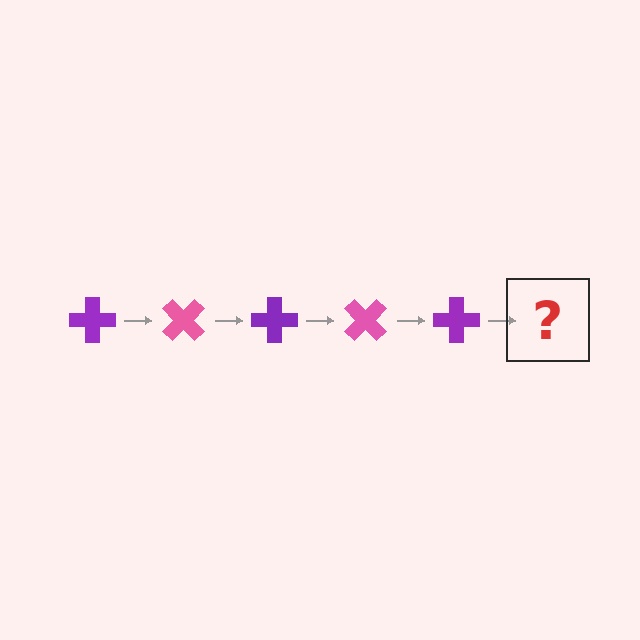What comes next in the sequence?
The next element should be a pink cross, rotated 225 degrees from the start.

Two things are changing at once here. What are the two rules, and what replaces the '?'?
The two rules are that it rotates 45 degrees each step and the color cycles through purple and pink. The '?' should be a pink cross, rotated 225 degrees from the start.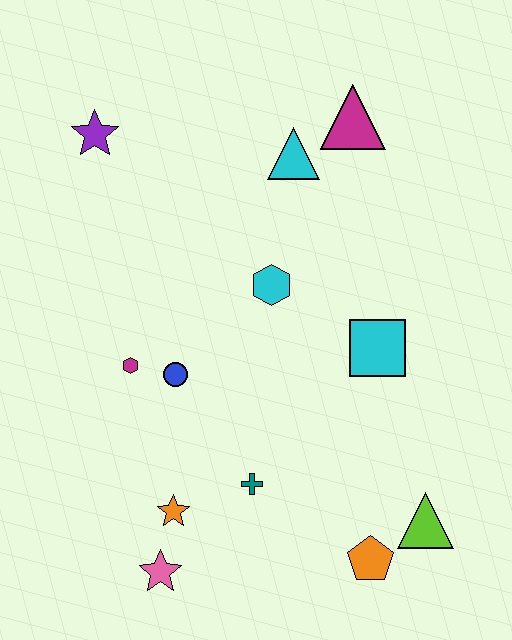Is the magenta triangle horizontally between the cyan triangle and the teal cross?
No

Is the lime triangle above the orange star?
No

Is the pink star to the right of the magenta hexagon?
Yes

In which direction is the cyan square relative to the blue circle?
The cyan square is to the right of the blue circle.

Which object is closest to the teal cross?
The orange star is closest to the teal cross.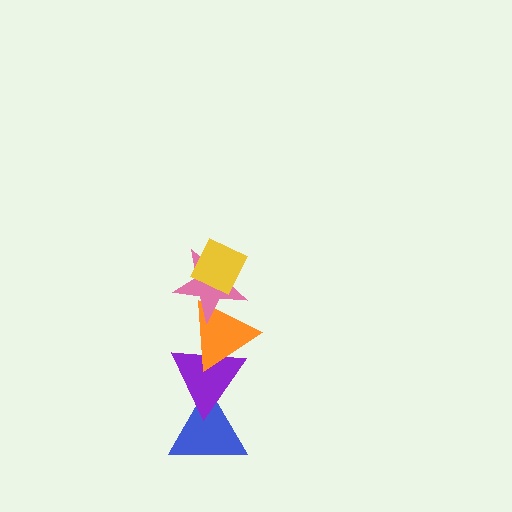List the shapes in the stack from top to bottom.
From top to bottom: the yellow diamond, the pink star, the orange triangle, the purple triangle, the blue triangle.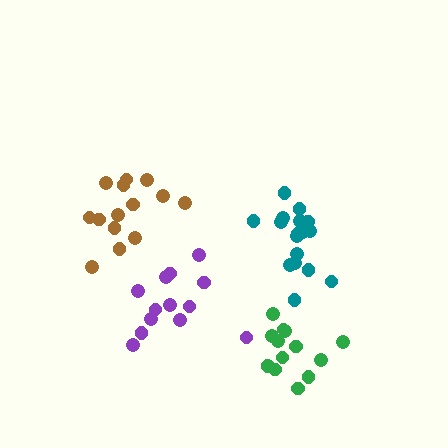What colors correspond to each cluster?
The clusters are colored: teal, purple, brown, green.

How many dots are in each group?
Group 1: 18 dots, Group 2: 13 dots, Group 3: 14 dots, Group 4: 14 dots (59 total).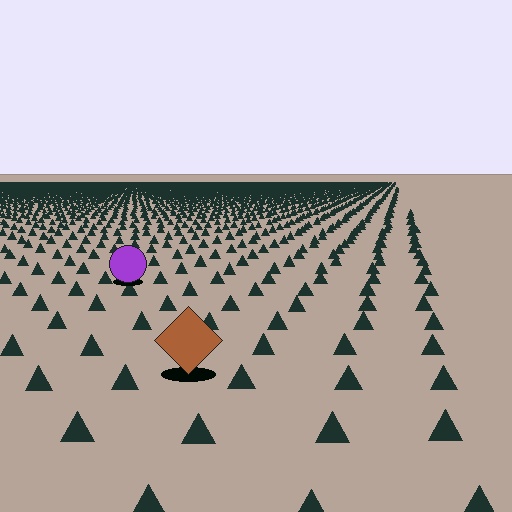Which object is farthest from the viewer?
The purple circle is farthest from the viewer. It appears smaller and the ground texture around it is denser.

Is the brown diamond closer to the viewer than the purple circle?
Yes. The brown diamond is closer — you can tell from the texture gradient: the ground texture is coarser near it.